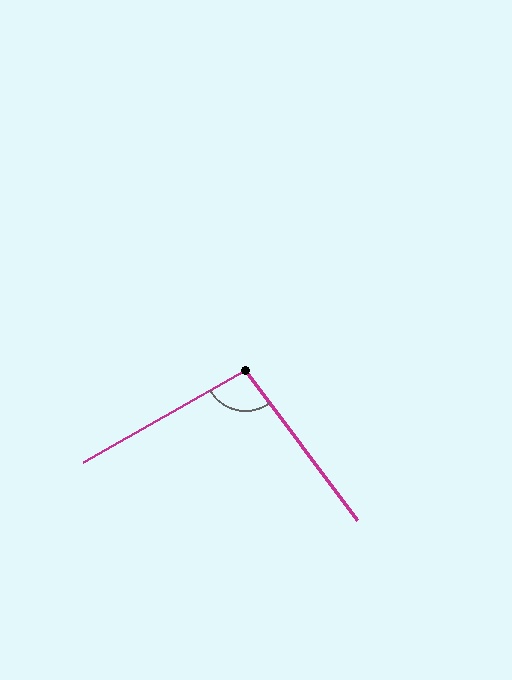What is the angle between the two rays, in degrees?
Approximately 97 degrees.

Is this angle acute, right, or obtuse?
It is obtuse.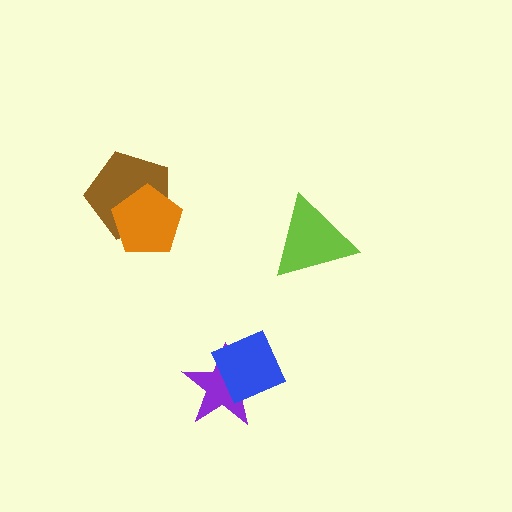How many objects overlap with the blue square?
1 object overlaps with the blue square.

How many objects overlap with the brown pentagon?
1 object overlaps with the brown pentagon.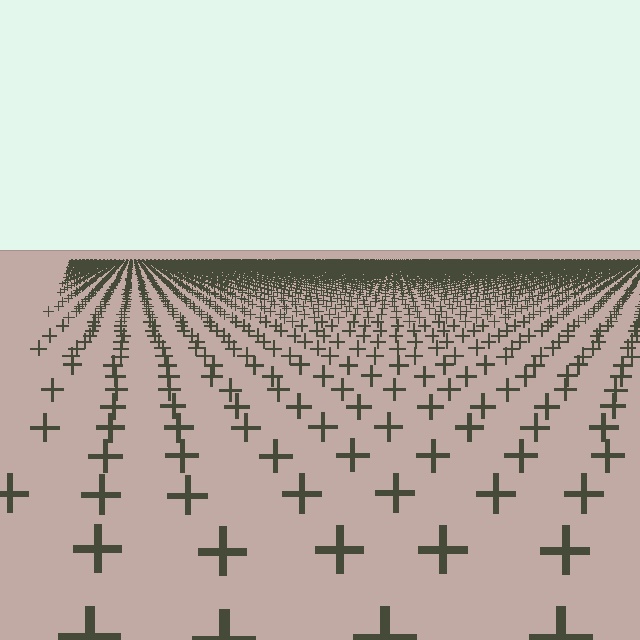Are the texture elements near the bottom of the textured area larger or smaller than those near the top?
Larger. Near the bottom, elements are closer to the viewer and appear at a bigger on-screen size.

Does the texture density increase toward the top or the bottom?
Density increases toward the top.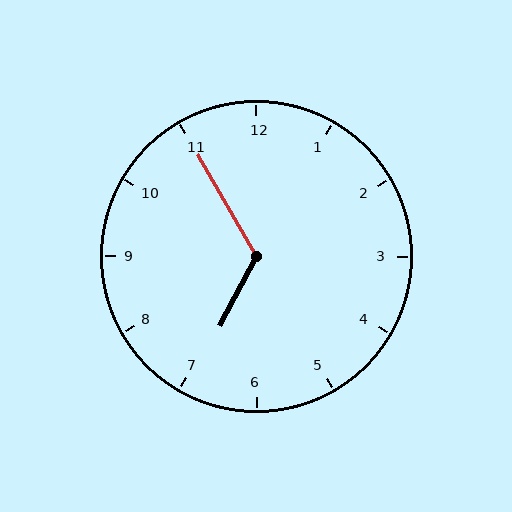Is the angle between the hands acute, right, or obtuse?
It is obtuse.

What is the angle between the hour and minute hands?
Approximately 122 degrees.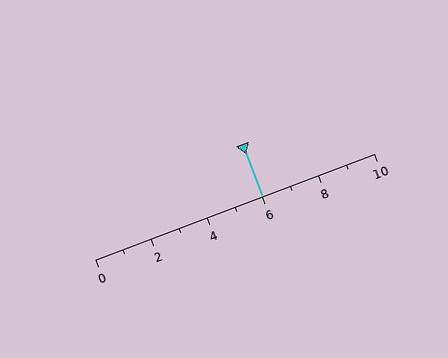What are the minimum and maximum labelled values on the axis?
The axis runs from 0 to 10.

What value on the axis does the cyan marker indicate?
The marker indicates approximately 6.